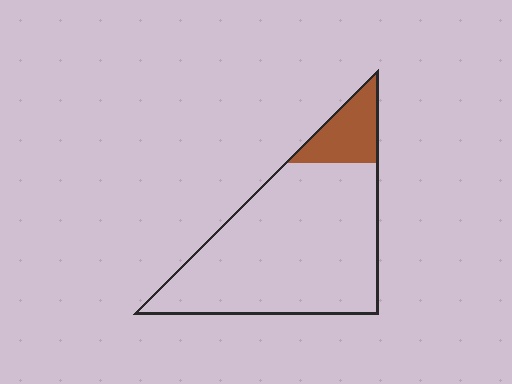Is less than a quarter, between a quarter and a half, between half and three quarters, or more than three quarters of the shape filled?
Less than a quarter.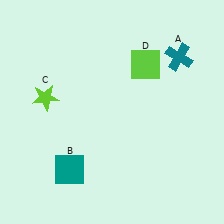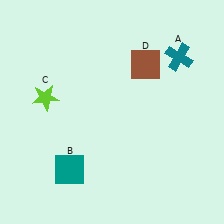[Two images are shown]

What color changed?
The square (D) changed from lime in Image 1 to brown in Image 2.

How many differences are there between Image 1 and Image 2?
There is 1 difference between the two images.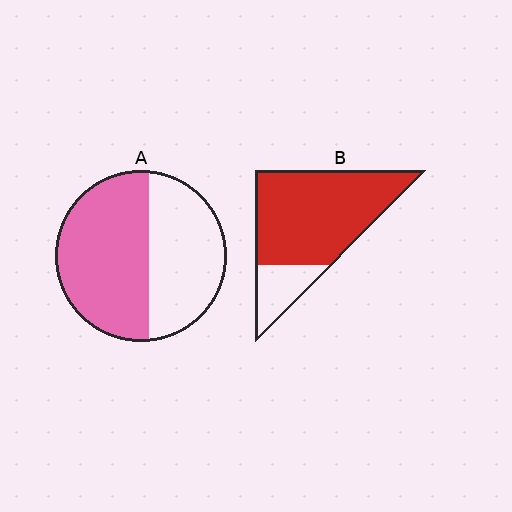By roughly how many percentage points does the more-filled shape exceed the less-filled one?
By roughly 25 percentage points (B over A).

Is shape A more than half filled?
Yes.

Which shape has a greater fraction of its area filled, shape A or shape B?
Shape B.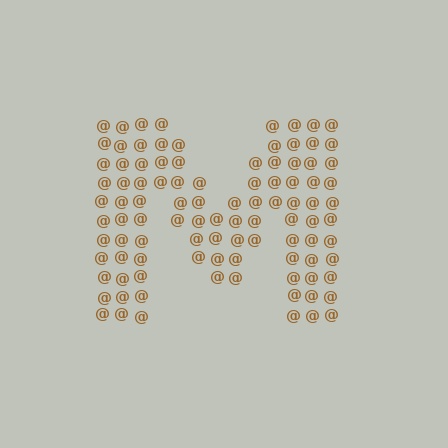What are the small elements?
The small elements are at signs.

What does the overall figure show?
The overall figure shows the letter M.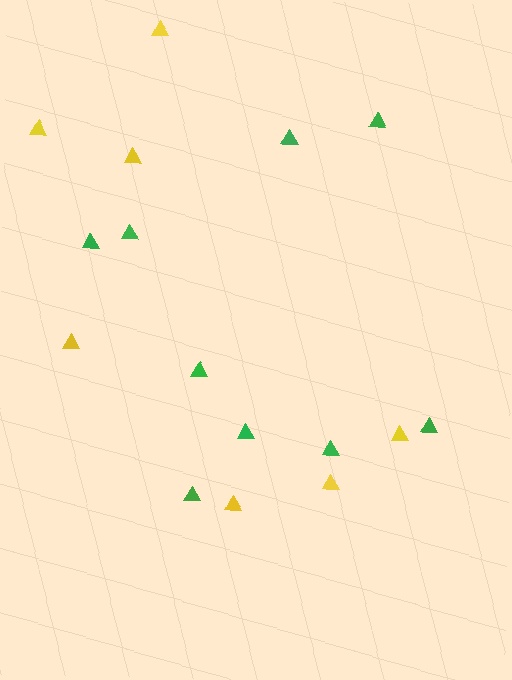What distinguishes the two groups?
There are 2 groups: one group of green triangles (9) and one group of yellow triangles (7).